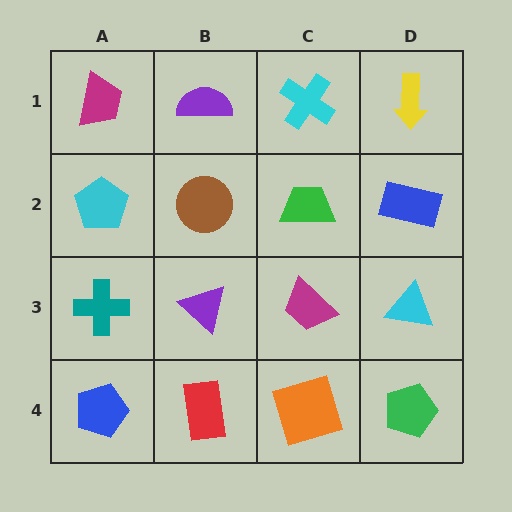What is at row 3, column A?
A teal cross.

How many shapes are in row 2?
4 shapes.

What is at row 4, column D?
A green pentagon.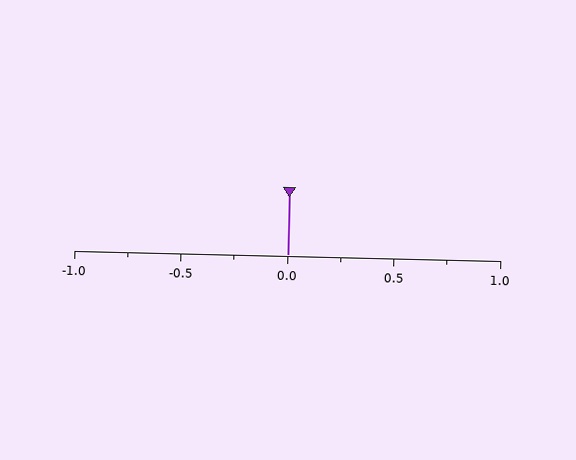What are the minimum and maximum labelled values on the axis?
The axis runs from -1.0 to 1.0.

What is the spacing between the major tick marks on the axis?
The major ticks are spaced 0.5 apart.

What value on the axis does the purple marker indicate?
The marker indicates approximately 0.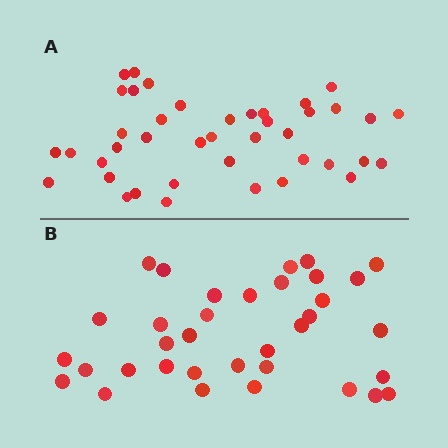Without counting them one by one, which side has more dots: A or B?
Region A (the top region) has more dots.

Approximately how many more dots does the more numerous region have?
Region A has about 6 more dots than region B.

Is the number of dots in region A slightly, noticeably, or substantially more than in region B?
Region A has only slightly more — the two regions are fairly close. The ratio is roughly 1.2 to 1.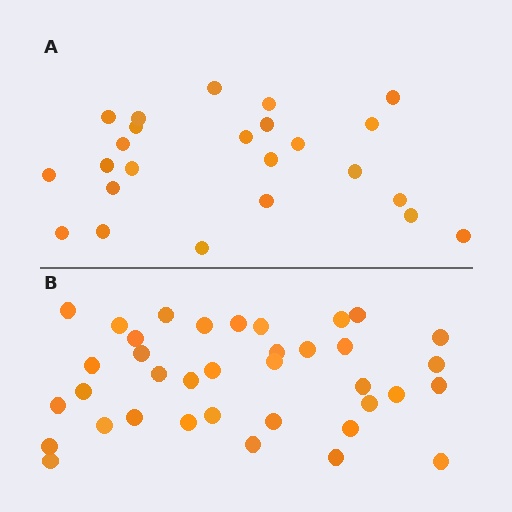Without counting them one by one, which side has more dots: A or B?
Region B (the bottom region) has more dots.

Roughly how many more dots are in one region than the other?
Region B has approximately 15 more dots than region A.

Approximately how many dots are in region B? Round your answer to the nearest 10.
About 40 dots. (The exact count is 37, which rounds to 40.)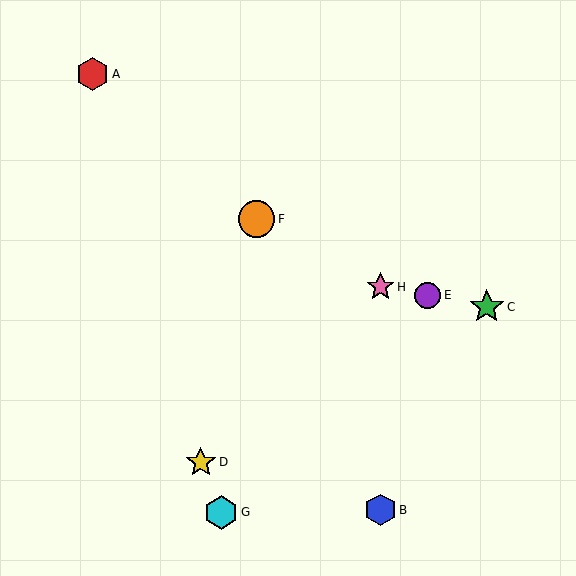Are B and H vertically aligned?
Yes, both are at x≈380.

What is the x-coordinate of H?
Object H is at x≈380.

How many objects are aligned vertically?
2 objects (B, H) are aligned vertically.